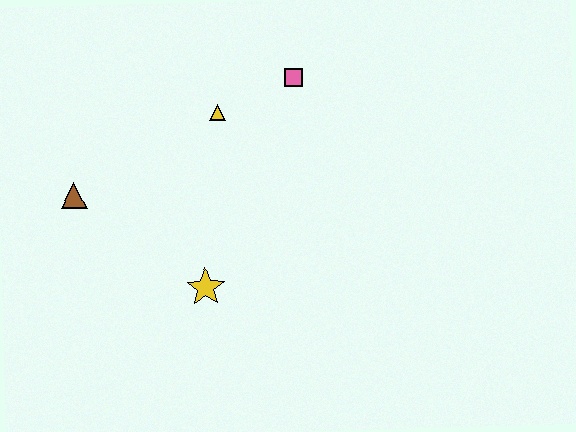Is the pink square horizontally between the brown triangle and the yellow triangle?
No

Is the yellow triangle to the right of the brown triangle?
Yes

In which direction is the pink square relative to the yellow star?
The pink square is above the yellow star.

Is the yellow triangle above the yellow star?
Yes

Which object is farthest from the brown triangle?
The pink square is farthest from the brown triangle.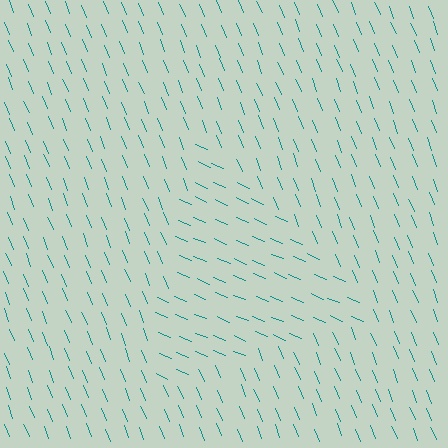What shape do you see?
I see a triangle.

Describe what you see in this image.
The image is filled with small teal line segments. A triangle region in the image has lines oriented differently from the surrounding lines, creating a visible texture boundary.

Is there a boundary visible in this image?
Yes, there is a texture boundary formed by a change in line orientation.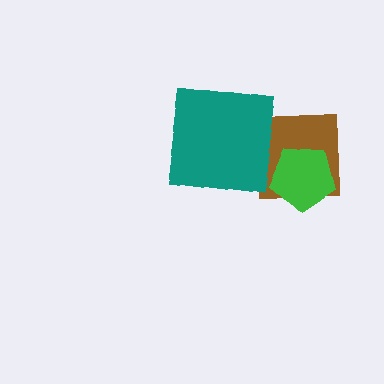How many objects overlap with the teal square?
1 object overlaps with the teal square.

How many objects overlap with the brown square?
2 objects overlap with the brown square.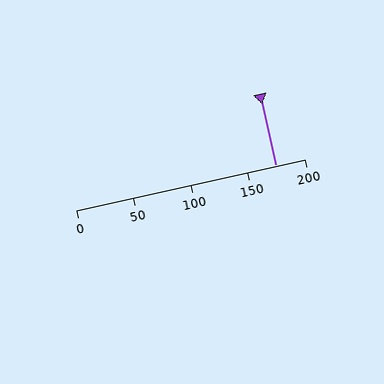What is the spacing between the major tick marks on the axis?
The major ticks are spaced 50 apart.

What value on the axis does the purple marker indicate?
The marker indicates approximately 175.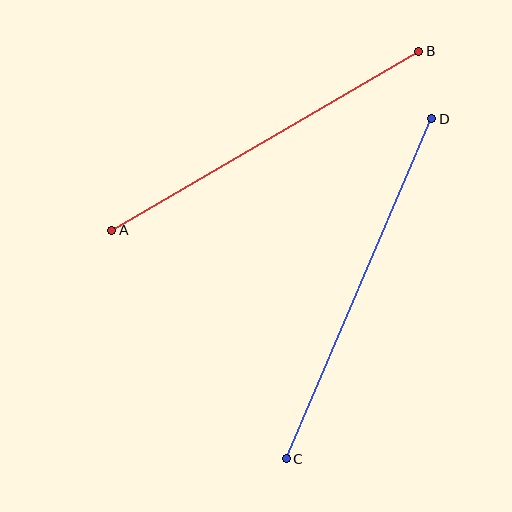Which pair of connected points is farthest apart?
Points C and D are farthest apart.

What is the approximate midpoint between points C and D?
The midpoint is at approximately (359, 289) pixels.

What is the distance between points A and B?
The distance is approximately 355 pixels.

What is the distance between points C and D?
The distance is approximately 370 pixels.